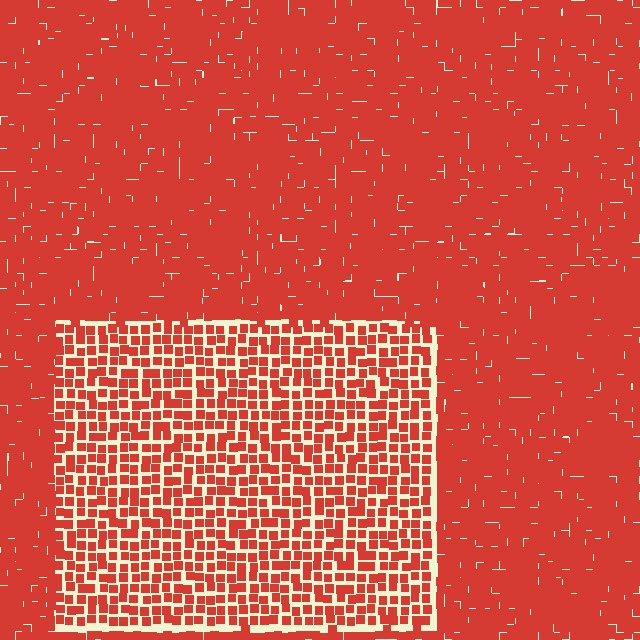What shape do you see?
I see a rectangle.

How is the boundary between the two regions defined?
The boundary is defined by a change in element density (approximately 1.9x ratio). All elements are the same color, size, and shape.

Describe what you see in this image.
The image contains small red elements arranged at two different densities. A rectangle-shaped region is visible where the elements are less densely packed than the surrounding area.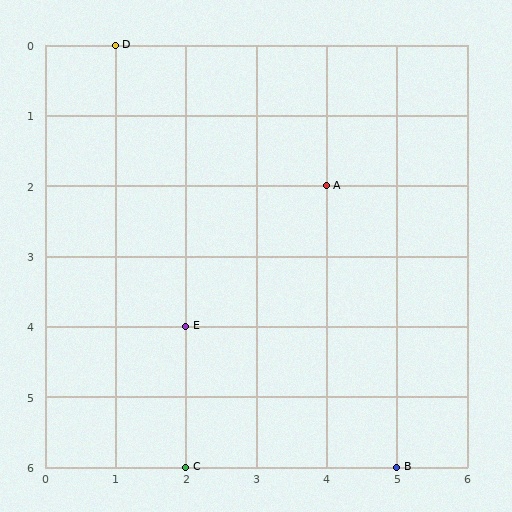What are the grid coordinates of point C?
Point C is at grid coordinates (2, 6).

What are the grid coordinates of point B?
Point B is at grid coordinates (5, 6).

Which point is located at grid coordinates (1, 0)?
Point D is at (1, 0).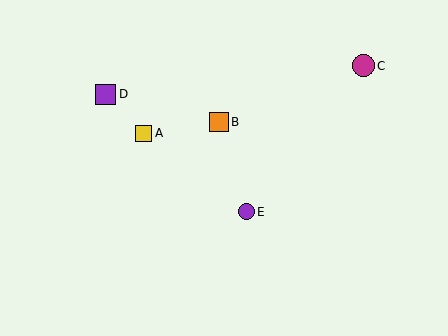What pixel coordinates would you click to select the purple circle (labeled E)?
Click at (247, 212) to select the purple circle E.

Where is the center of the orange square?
The center of the orange square is at (219, 122).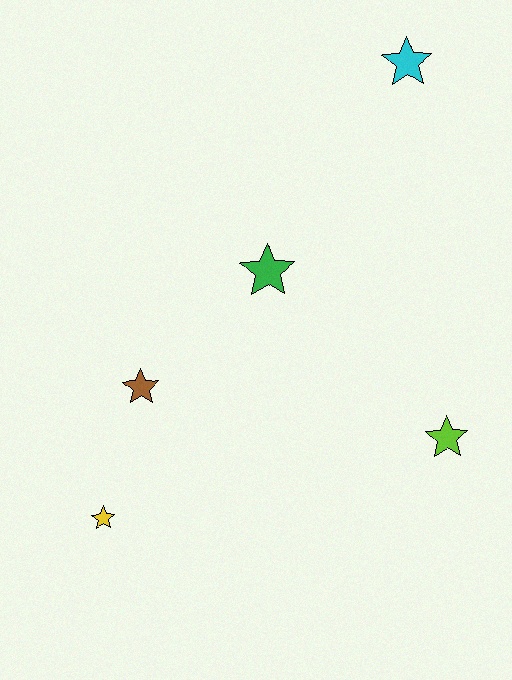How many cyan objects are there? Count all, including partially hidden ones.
There is 1 cyan object.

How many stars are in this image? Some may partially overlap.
There are 5 stars.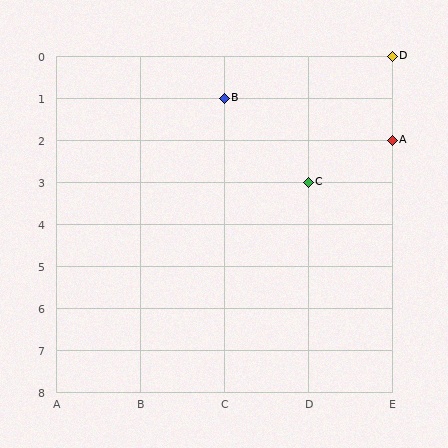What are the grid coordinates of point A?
Point A is at grid coordinates (E, 2).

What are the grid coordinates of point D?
Point D is at grid coordinates (E, 0).